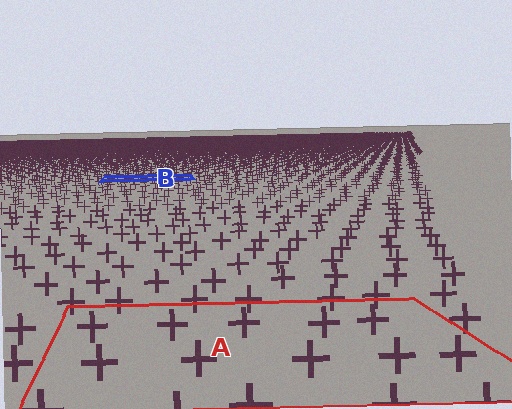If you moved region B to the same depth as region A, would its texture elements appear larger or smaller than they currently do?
They would appear larger. At a closer depth, the same texture elements are projected at a bigger on-screen size.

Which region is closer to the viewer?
Region A is closer. The texture elements there are larger and more spread out.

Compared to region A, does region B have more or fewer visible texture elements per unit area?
Region B has more texture elements per unit area — they are packed more densely because it is farther away.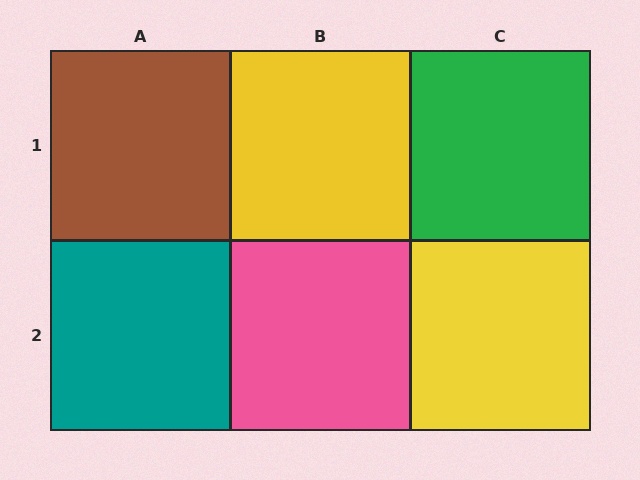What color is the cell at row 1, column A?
Brown.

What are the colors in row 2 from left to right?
Teal, pink, yellow.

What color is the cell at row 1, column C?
Green.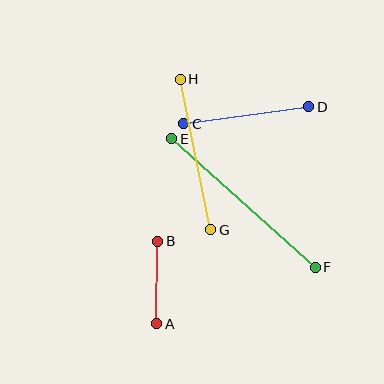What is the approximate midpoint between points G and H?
The midpoint is at approximately (196, 154) pixels.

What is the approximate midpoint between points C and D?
The midpoint is at approximately (246, 115) pixels.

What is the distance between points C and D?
The distance is approximately 126 pixels.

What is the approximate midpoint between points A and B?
The midpoint is at approximately (157, 282) pixels.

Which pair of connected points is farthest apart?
Points E and F are farthest apart.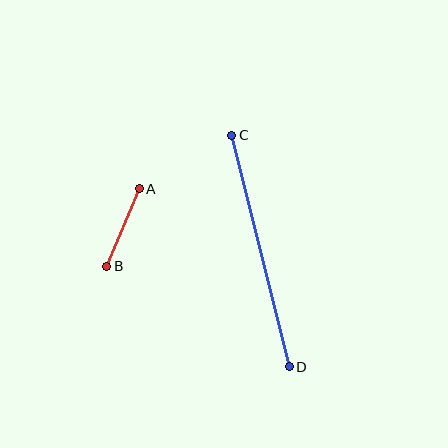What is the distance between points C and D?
The distance is approximately 238 pixels.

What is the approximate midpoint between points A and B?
The midpoint is at approximately (123, 227) pixels.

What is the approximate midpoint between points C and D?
The midpoint is at approximately (261, 251) pixels.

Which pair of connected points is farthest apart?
Points C and D are farthest apart.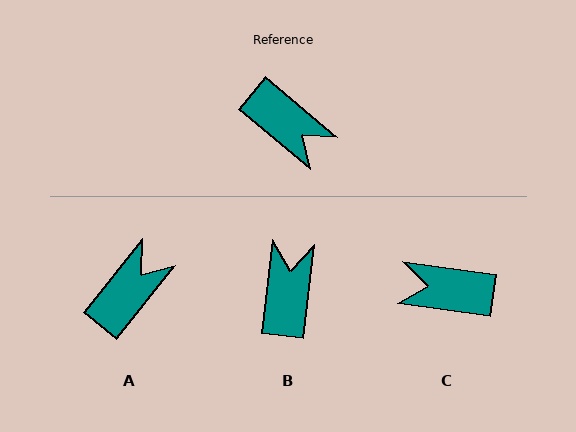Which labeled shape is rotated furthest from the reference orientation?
C, about 148 degrees away.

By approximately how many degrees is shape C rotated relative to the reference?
Approximately 148 degrees clockwise.